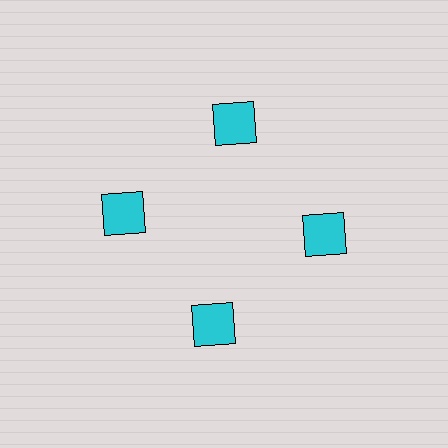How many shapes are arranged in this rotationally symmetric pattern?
There are 4 shapes, arranged in 4 groups of 1.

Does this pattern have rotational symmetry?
Yes, this pattern has 4-fold rotational symmetry. It looks the same after rotating 90 degrees around the center.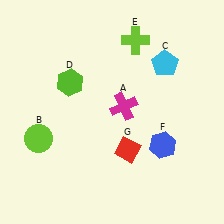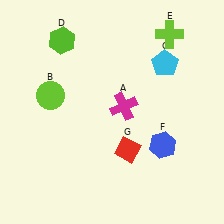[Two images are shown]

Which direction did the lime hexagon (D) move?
The lime hexagon (D) moved up.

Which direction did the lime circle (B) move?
The lime circle (B) moved up.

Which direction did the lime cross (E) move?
The lime cross (E) moved right.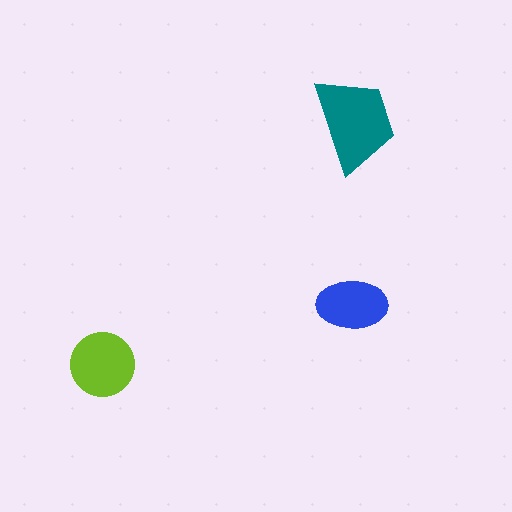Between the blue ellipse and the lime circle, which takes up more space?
The lime circle.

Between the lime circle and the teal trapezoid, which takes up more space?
The teal trapezoid.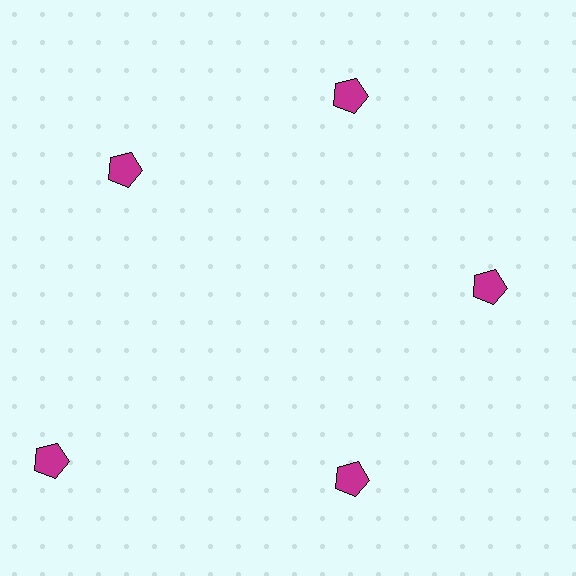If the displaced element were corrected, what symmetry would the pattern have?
It would have 5-fold rotational symmetry — the pattern would map onto itself every 72 degrees.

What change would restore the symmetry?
The symmetry would be restored by moving it inward, back onto the ring so that all 5 pentagons sit at equal angles and equal distance from the center.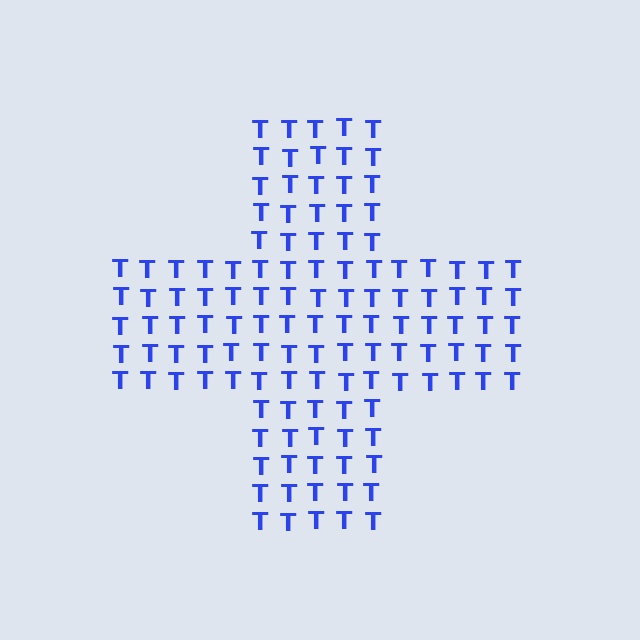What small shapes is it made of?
It is made of small letter T's.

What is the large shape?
The large shape is a cross.